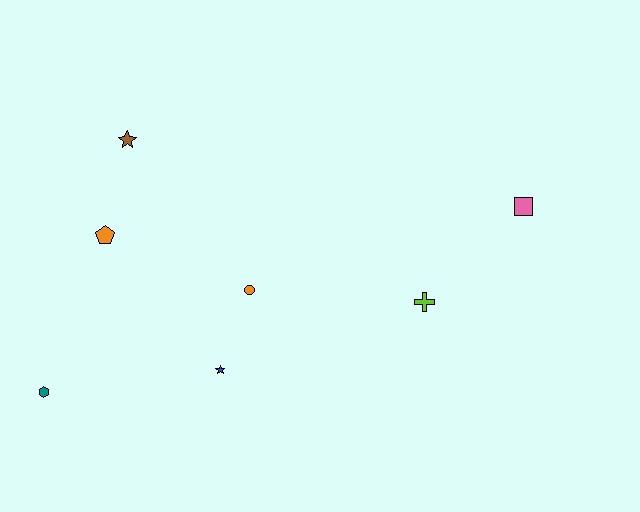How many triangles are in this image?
There are no triangles.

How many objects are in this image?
There are 7 objects.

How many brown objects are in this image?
There is 1 brown object.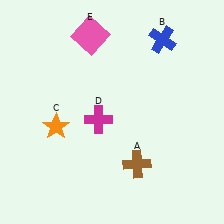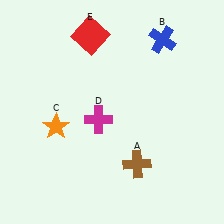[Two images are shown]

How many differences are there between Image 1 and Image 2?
There is 1 difference between the two images.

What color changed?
The square (E) changed from pink in Image 1 to red in Image 2.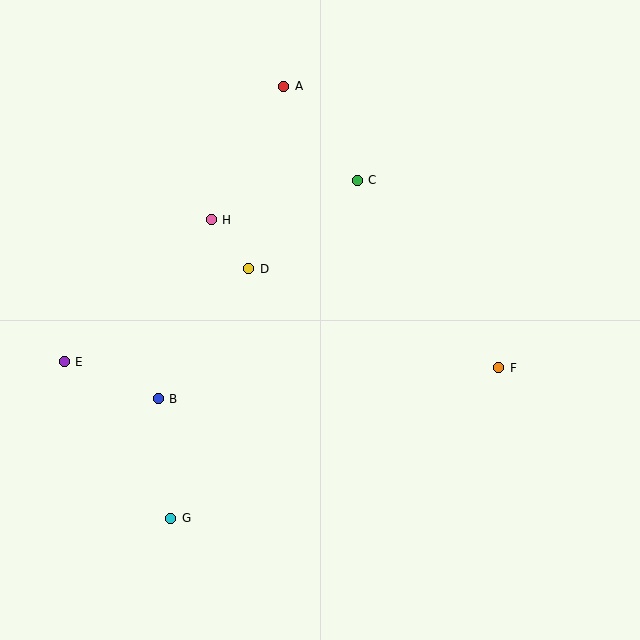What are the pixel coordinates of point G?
Point G is at (171, 518).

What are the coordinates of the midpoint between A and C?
The midpoint between A and C is at (321, 133).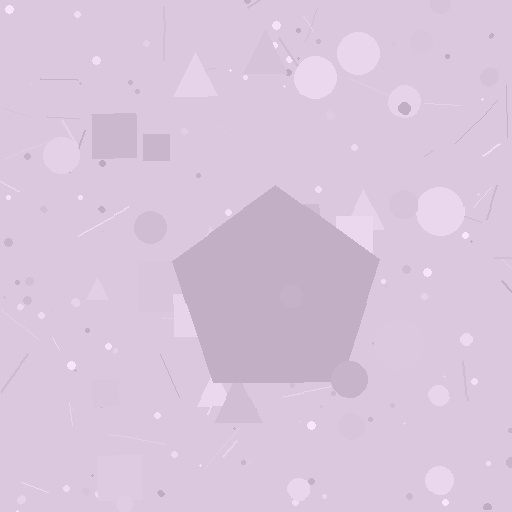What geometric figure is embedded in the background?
A pentagon is embedded in the background.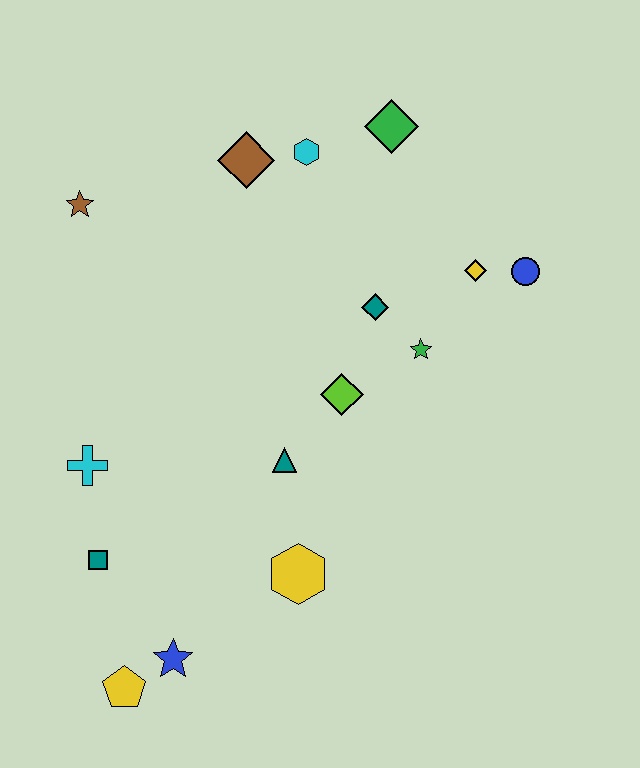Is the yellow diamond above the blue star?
Yes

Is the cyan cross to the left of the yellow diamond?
Yes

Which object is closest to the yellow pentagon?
The blue star is closest to the yellow pentagon.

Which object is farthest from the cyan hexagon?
The yellow pentagon is farthest from the cyan hexagon.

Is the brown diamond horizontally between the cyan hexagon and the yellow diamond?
No